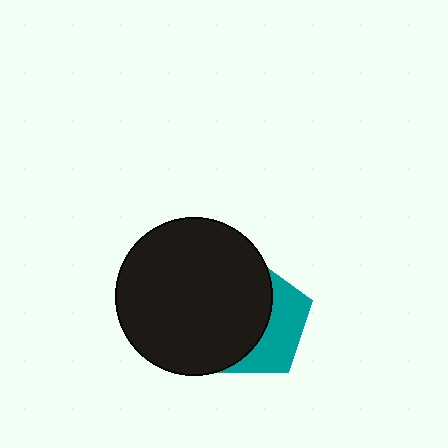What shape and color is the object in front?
The object in front is a black circle.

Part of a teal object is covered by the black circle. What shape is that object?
It is a pentagon.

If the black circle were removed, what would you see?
You would see the complete teal pentagon.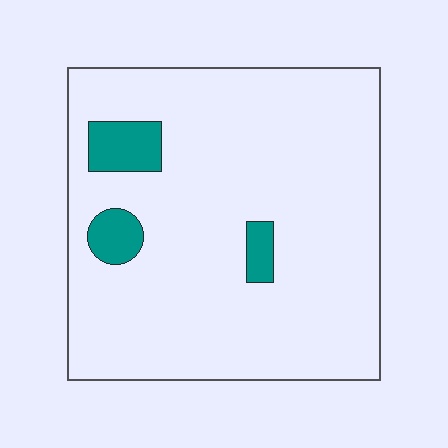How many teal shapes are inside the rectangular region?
3.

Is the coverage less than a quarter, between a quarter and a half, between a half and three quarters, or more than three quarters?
Less than a quarter.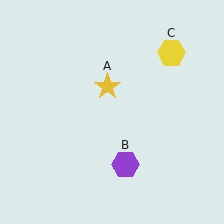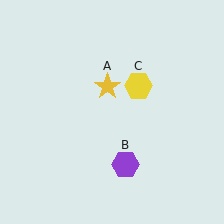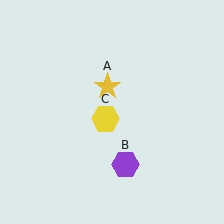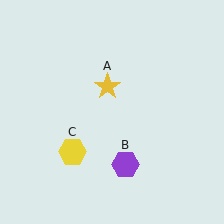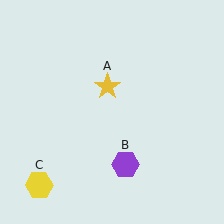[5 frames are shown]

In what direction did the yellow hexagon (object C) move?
The yellow hexagon (object C) moved down and to the left.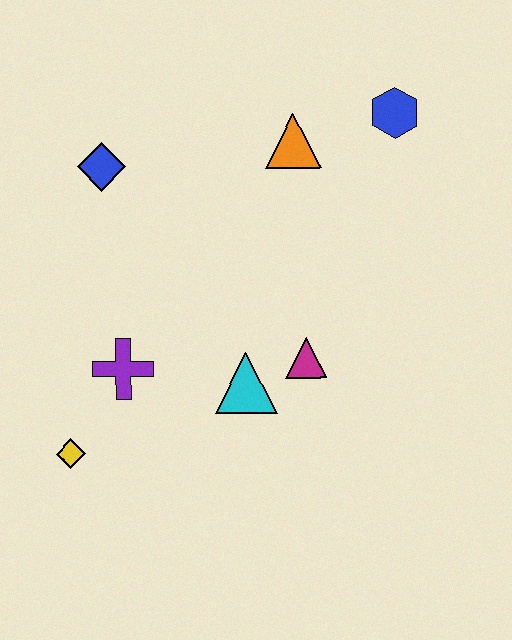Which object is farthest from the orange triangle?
The yellow diamond is farthest from the orange triangle.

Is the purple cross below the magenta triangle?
Yes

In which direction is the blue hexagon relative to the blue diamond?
The blue hexagon is to the right of the blue diamond.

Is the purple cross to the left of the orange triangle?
Yes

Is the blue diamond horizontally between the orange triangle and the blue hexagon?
No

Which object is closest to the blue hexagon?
The orange triangle is closest to the blue hexagon.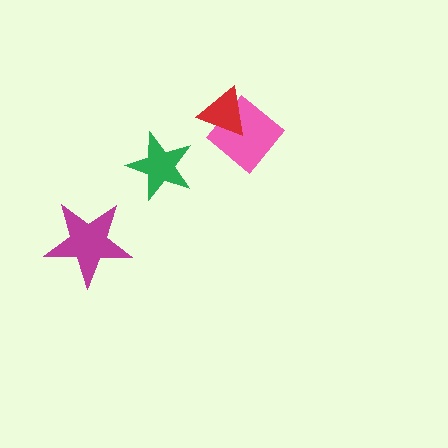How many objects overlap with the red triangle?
1 object overlaps with the red triangle.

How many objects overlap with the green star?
0 objects overlap with the green star.